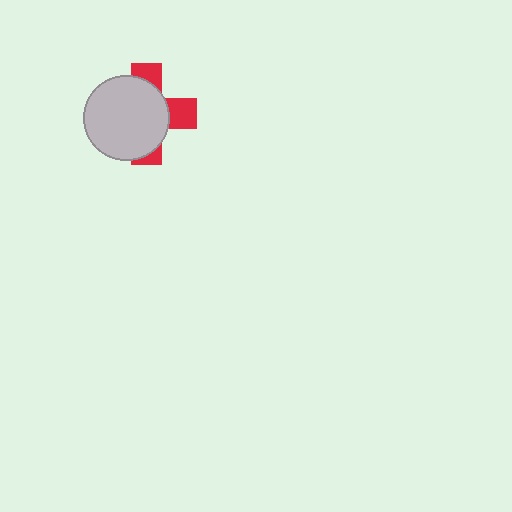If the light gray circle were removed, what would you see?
You would see the complete red cross.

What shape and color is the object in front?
The object in front is a light gray circle.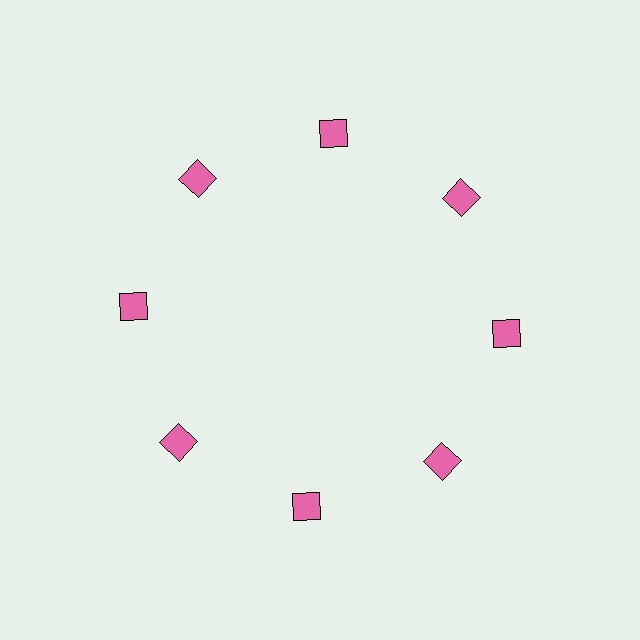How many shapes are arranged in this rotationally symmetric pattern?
There are 8 shapes, arranged in 8 groups of 1.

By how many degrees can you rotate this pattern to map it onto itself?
The pattern maps onto itself every 45 degrees of rotation.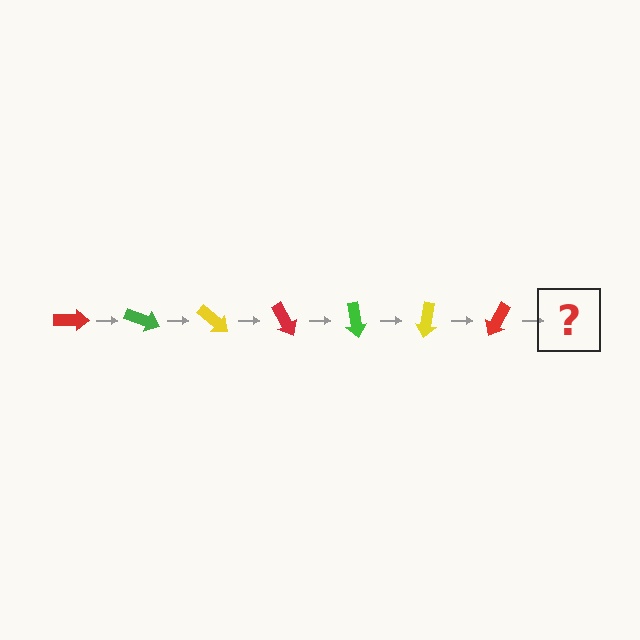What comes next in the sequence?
The next element should be a green arrow, rotated 140 degrees from the start.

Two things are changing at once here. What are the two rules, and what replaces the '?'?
The two rules are that it rotates 20 degrees each step and the color cycles through red, green, and yellow. The '?' should be a green arrow, rotated 140 degrees from the start.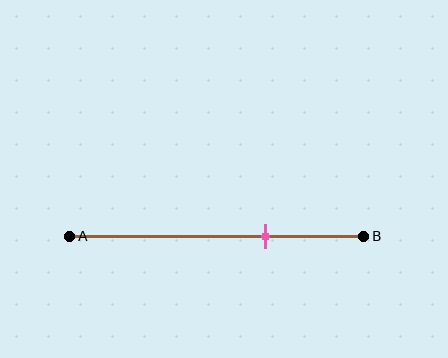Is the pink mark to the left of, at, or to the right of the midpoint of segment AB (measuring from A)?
The pink mark is to the right of the midpoint of segment AB.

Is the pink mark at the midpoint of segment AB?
No, the mark is at about 65% from A, not at the 50% midpoint.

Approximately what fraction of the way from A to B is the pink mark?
The pink mark is approximately 65% of the way from A to B.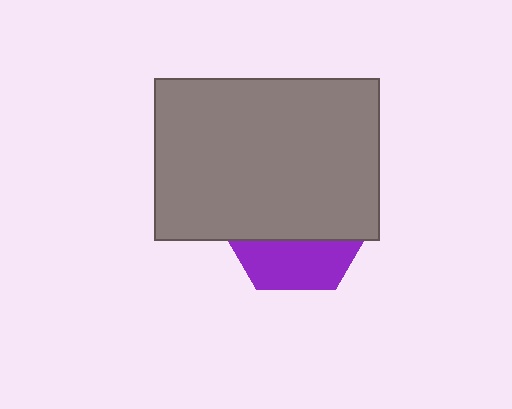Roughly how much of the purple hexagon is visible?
A small part of it is visible (roughly 31%).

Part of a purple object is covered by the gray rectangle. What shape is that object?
It is a hexagon.